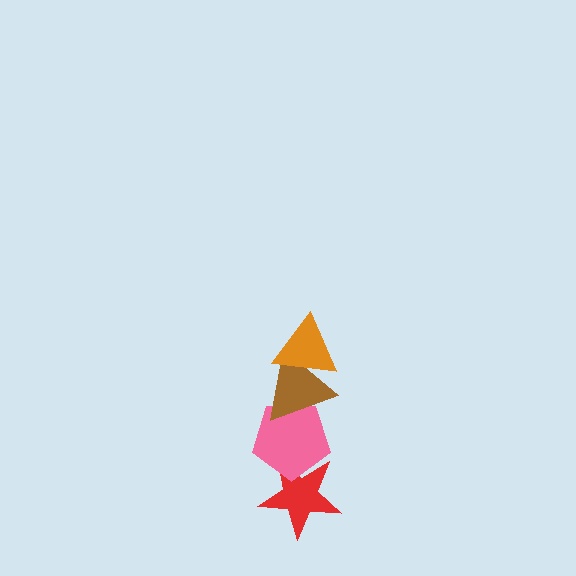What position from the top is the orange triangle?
The orange triangle is 1st from the top.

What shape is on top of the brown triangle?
The orange triangle is on top of the brown triangle.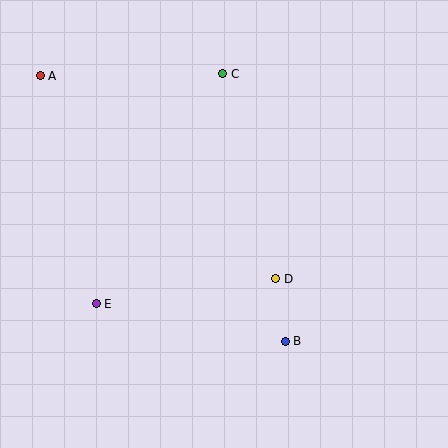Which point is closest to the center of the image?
Point D at (276, 279) is closest to the center.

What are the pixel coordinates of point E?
Point E is at (96, 304).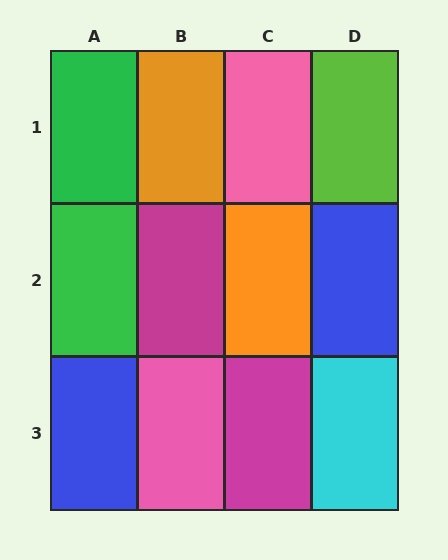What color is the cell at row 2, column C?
Orange.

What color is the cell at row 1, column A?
Green.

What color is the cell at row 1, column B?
Orange.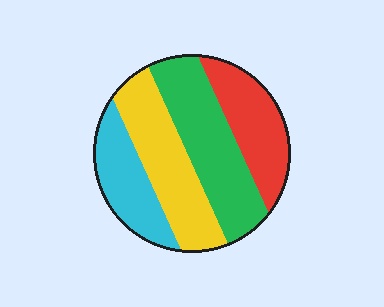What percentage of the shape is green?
Green covers 31% of the shape.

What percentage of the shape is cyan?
Cyan takes up less than a quarter of the shape.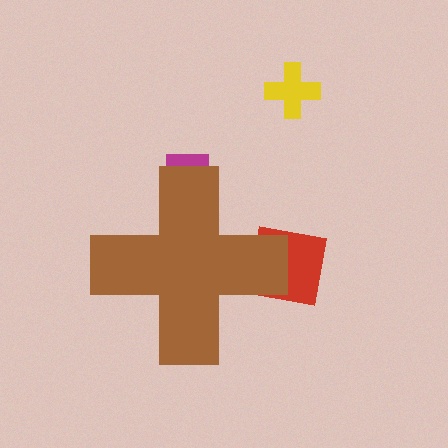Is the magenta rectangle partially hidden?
Yes, the magenta rectangle is partially hidden behind the brown cross.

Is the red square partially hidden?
Yes, the red square is partially hidden behind the brown cross.